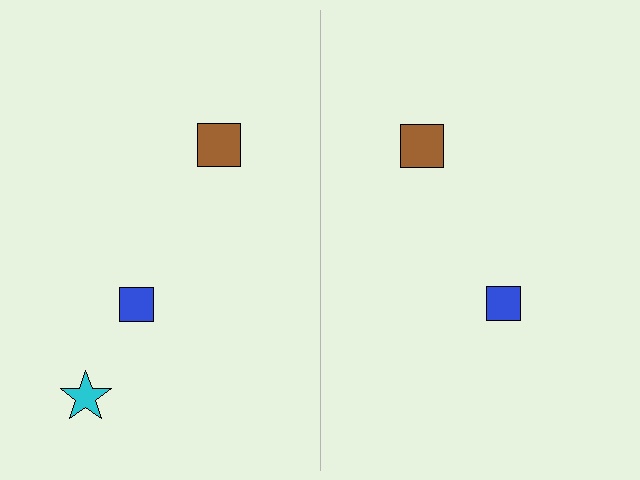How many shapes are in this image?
There are 5 shapes in this image.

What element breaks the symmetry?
A cyan star is missing from the right side.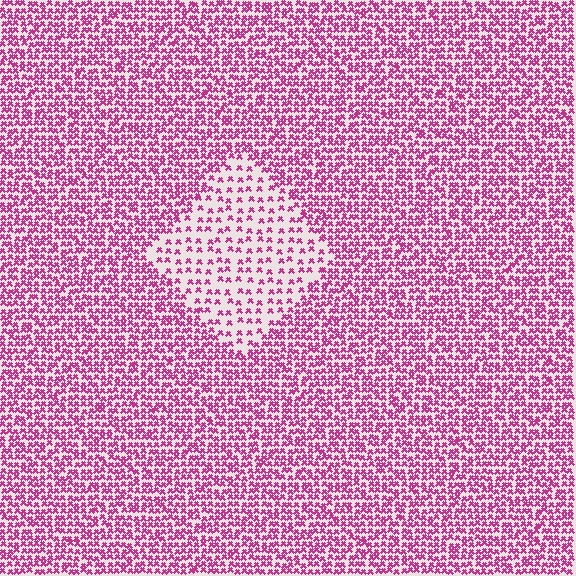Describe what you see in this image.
The image contains small magenta elements arranged at two different densities. A diamond-shaped region is visible where the elements are less densely packed than the surrounding area.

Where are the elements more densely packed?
The elements are more densely packed outside the diamond boundary.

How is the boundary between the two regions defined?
The boundary is defined by a change in element density (approximately 2.3x ratio). All elements are the same color, size, and shape.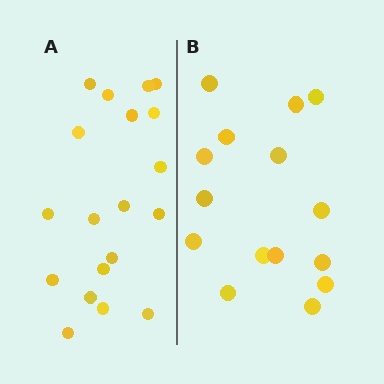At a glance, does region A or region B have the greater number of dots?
Region A (the left region) has more dots.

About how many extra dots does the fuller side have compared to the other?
Region A has about 4 more dots than region B.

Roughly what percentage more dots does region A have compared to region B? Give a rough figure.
About 25% more.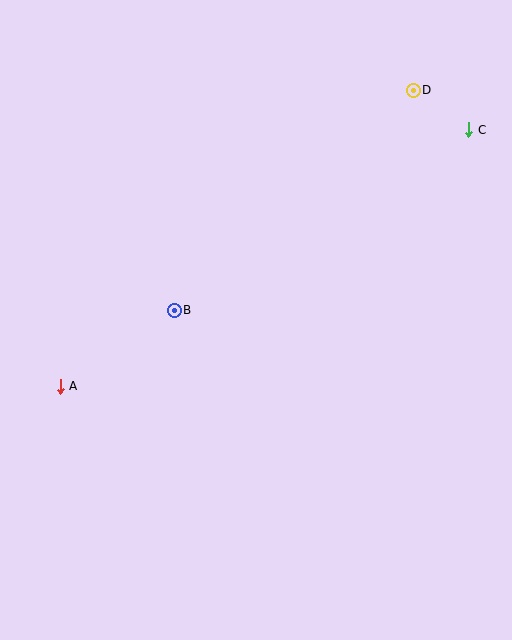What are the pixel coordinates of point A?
Point A is at (60, 386).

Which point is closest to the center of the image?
Point B at (174, 310) is closest to the center.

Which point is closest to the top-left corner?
Point B is closest to the top-left corner.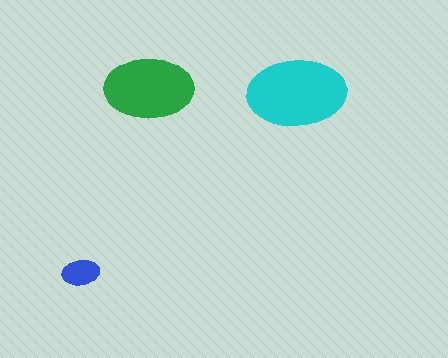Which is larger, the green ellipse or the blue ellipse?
The green one.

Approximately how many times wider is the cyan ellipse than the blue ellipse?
About 2.5 times wider.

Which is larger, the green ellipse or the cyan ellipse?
The cyan one.